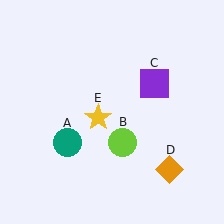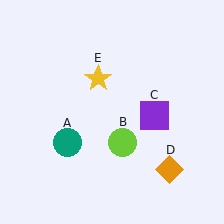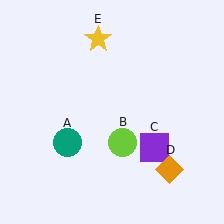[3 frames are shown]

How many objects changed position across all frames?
2 objects changed position: purple square (object C), yellow star (object E).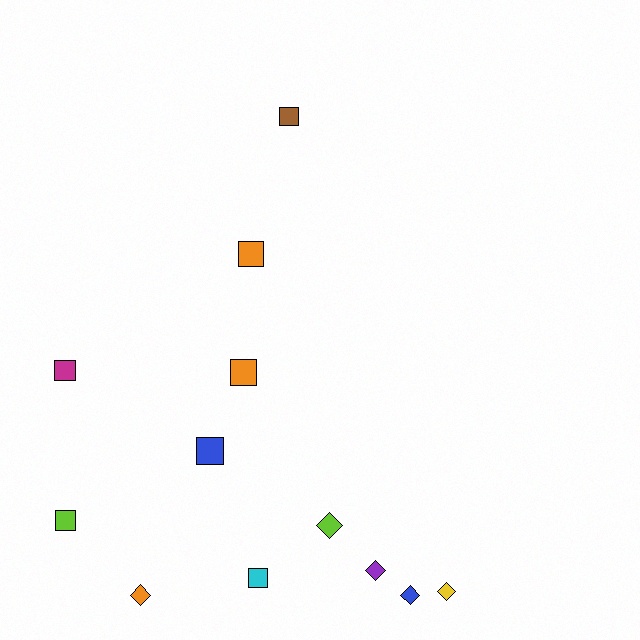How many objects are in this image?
There are 12 objects.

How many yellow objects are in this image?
There is 1 yellow object.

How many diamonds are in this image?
There are 5 diamonds.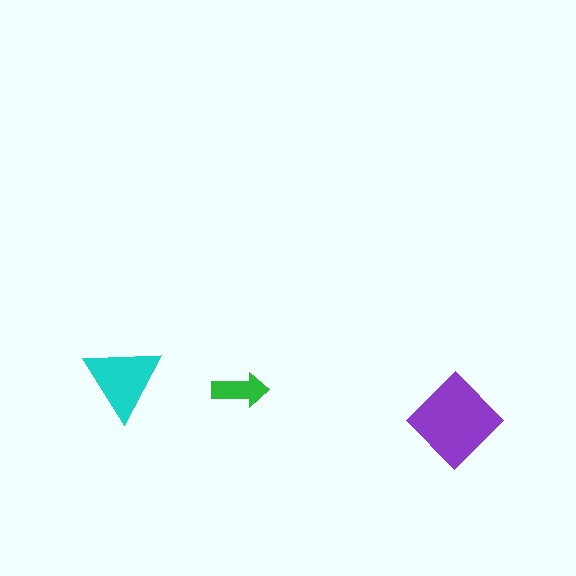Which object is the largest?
The purple diamond.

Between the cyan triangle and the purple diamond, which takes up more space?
The purple diamond.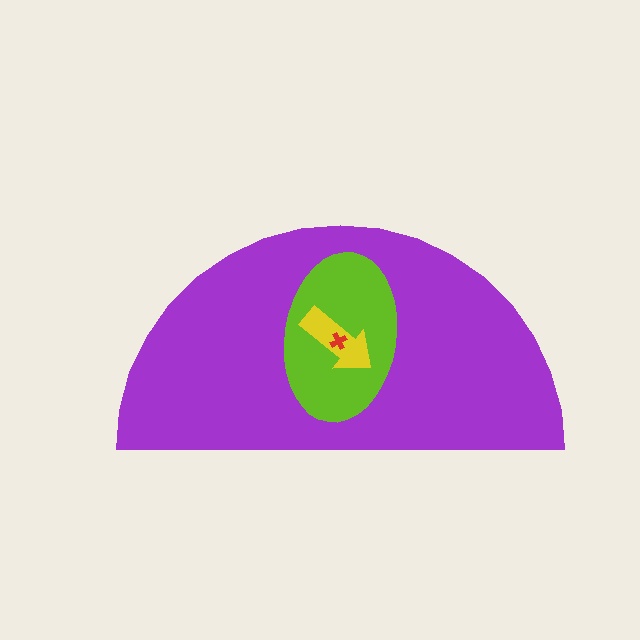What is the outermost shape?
The purple semicircle.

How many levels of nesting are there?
4.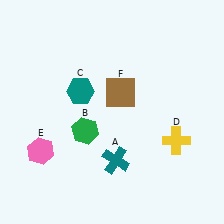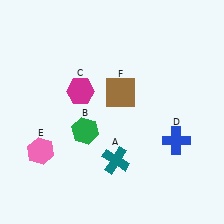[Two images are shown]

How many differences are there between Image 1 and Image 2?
There are 2 differences between the two images.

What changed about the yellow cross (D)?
In Image 1, D is yellow. In Image 2, it changed to blue.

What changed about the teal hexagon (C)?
In Image 1, C is teal. In Image 2, it changed to magenta.